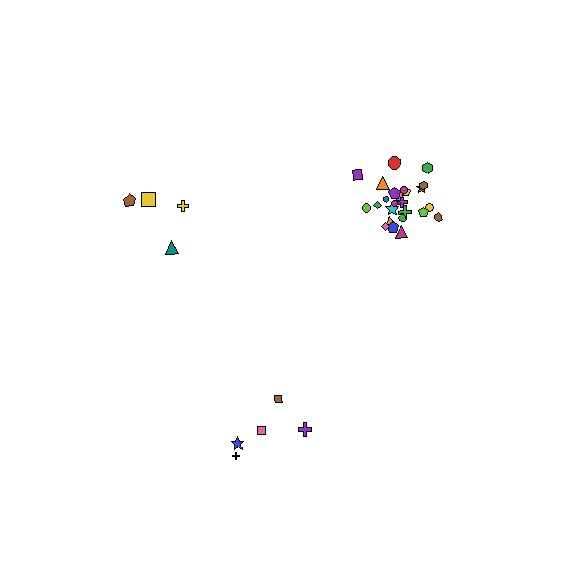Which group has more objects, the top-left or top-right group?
The top-right group.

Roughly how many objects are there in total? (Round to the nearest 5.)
Roughly 35 objects in total.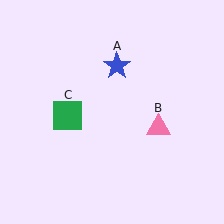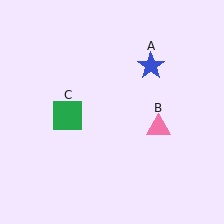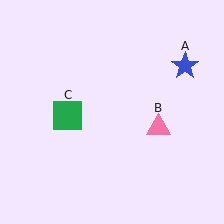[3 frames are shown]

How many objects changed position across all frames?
1 object changed position: blue star (object A).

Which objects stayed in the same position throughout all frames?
Pink triangle (object B) and green square (object C) remained stationary.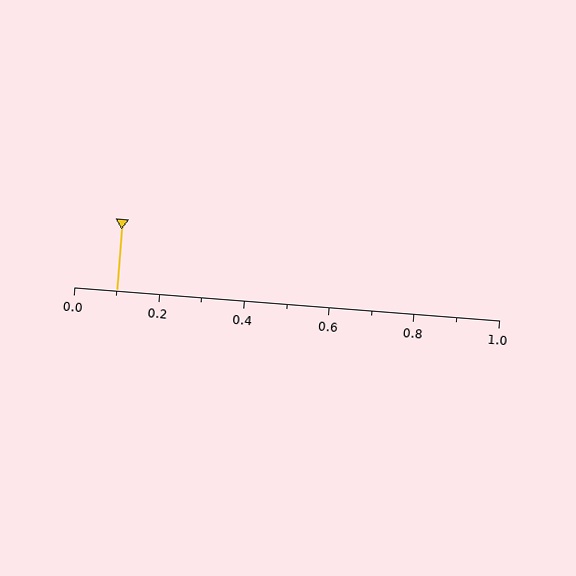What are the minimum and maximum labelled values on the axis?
The axis runs from 0.0 to 1.0.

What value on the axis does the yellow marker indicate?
The marker indicates approximately 0.1.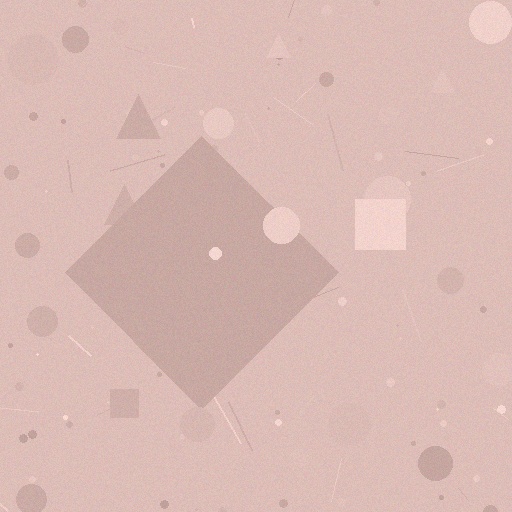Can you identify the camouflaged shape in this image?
The camouflaged shape is a diamond.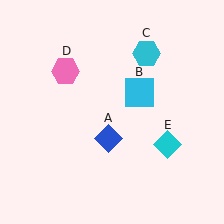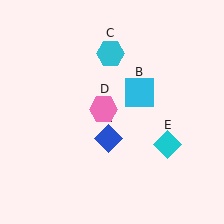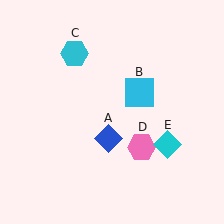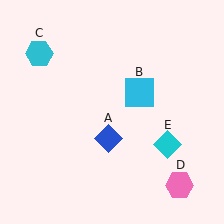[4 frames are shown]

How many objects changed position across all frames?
2 objects changed position: cyan hexagon (object C), pink hexagon (object D).